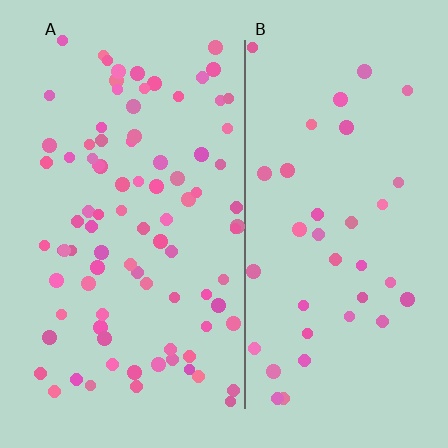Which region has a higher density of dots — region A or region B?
A (the left).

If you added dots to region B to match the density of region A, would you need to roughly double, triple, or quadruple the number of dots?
Approximately double.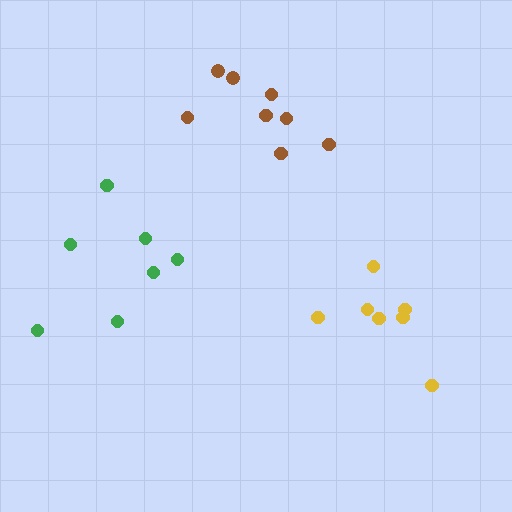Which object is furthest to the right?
The yellow cluster is rightmost.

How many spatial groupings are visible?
There are 3 spatial groupings.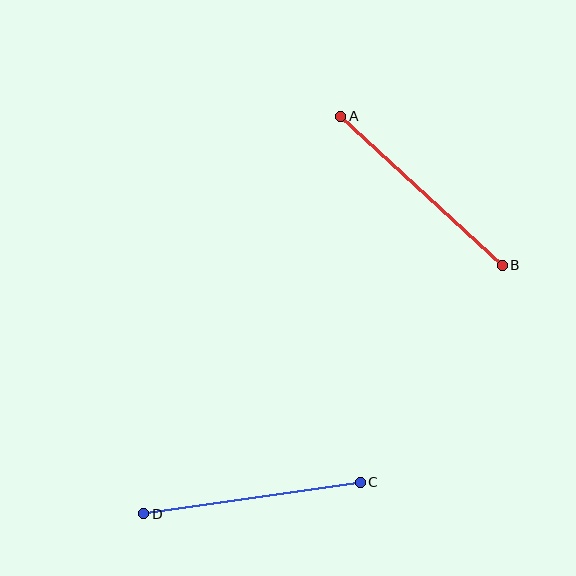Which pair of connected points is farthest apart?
Points A and B are farthest apart.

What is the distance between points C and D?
The distance is approximately 219 pixels.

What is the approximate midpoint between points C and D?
The midpoint is at approximately (252, 498) pixels.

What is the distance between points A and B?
The distance is approximately 220 pixels.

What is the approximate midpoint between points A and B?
The midpoint is at approximately (421, 191) pixels.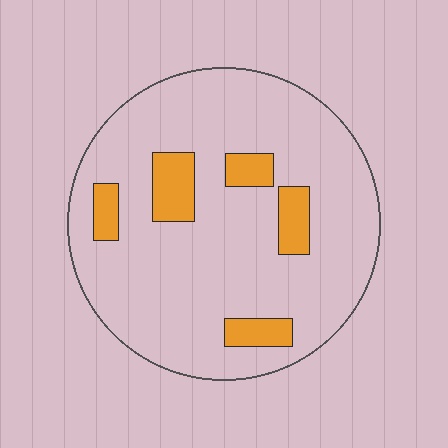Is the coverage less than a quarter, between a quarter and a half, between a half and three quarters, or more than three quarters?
Less than a quarter.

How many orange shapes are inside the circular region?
5.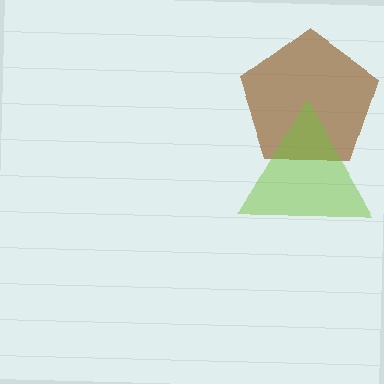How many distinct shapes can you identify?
There are 2 distinct shapes: a brown pentagon, a lime triangle.